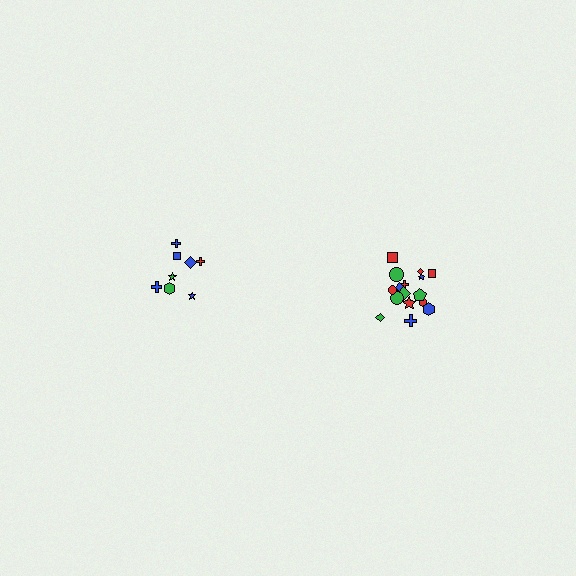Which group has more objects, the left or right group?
The right group.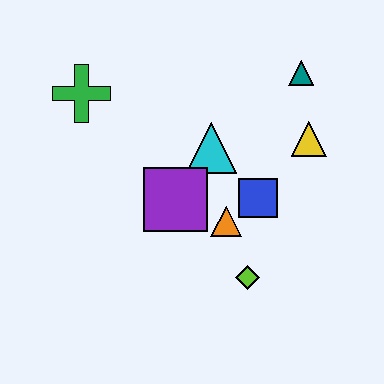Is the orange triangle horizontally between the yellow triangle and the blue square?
No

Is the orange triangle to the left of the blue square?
Yes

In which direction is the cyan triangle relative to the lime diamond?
The cyan triangle is above the lime diamond.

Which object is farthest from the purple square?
The teal triangle is farthest from the purple square.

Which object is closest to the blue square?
The orange triangle is closest to the blue square.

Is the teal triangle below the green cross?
No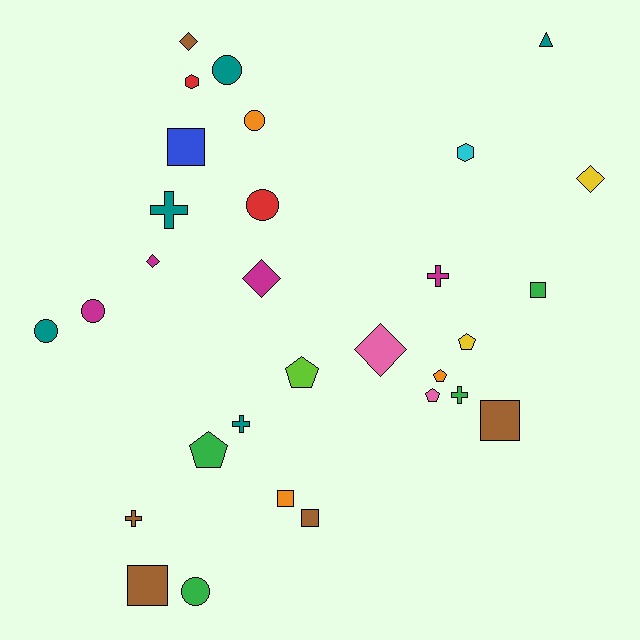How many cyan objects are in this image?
There is 1 cyan object.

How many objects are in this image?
There are 30 objects.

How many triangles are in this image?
There is 1 triangle.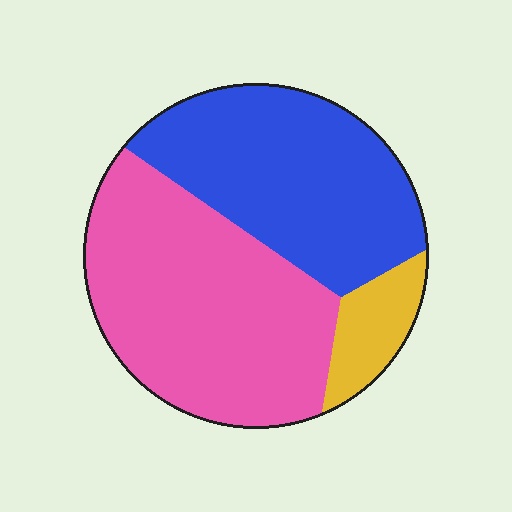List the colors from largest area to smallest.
From largest to smallest: pink, blue, yellow.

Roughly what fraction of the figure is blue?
Blue takes up about two fifths (2/5) of the figure.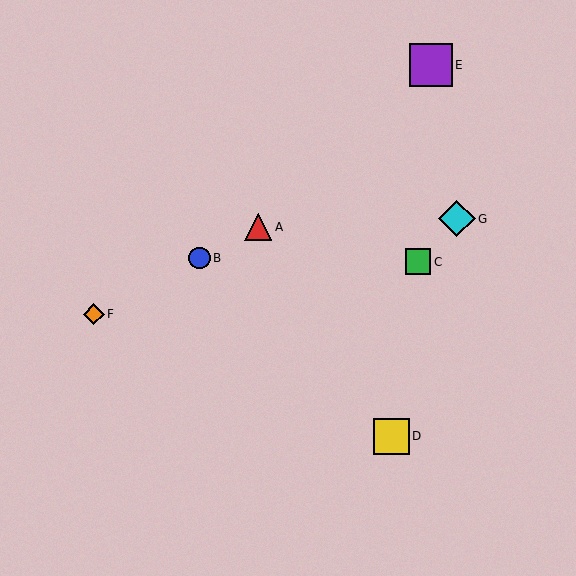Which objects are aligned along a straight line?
Objects A, B, F are aligned along a straight line.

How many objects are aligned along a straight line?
3 objects (A, B, F) are aligned along a straight line.